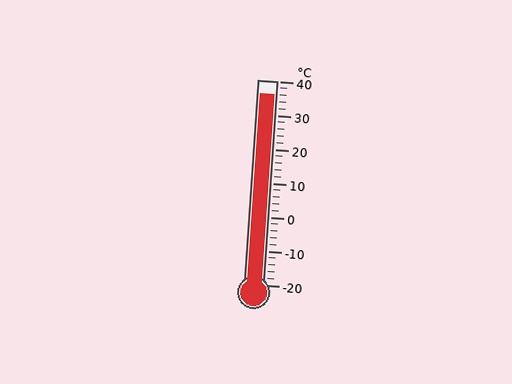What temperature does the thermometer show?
The thermometer shows approximately 36°C.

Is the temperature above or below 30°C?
The temperature is above 30°C.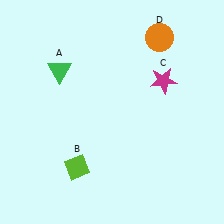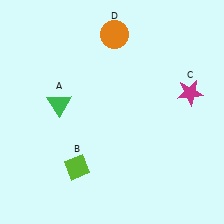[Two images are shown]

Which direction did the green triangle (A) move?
The green triangle (A) moved down.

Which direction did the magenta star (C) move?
The magenta star (C) moved right.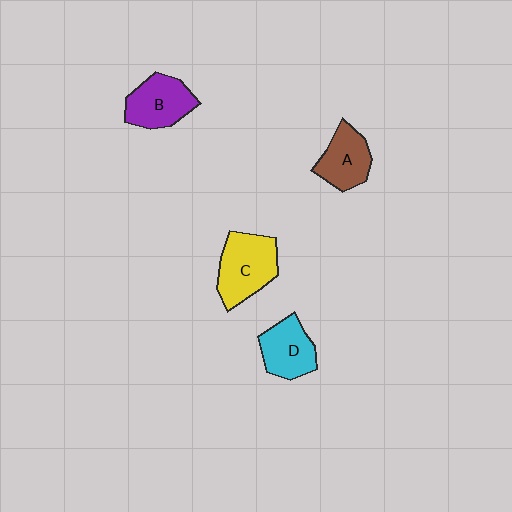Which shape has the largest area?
Shape C (yellow).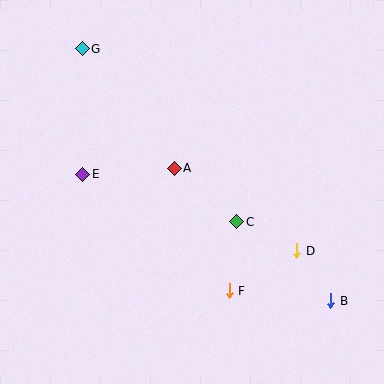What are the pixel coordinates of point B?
Point B is at (331, 301).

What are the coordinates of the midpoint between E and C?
The midpoint between E and C is at (160, 198).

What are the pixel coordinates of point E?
Point E is at (83, 174).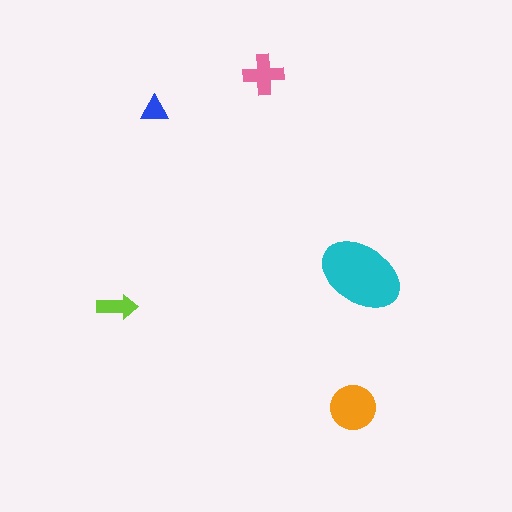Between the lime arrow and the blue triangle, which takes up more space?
The lime arrow.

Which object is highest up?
The pink cross is topmost.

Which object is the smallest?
The blue triangle.